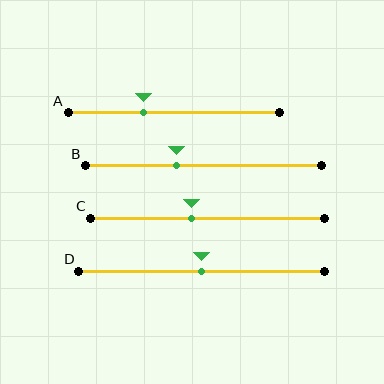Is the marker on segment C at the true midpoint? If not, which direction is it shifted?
No, the marker on segment C is shifted to the left by about 7% of the segment length.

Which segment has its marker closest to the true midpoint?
Segment D has its marker closest to the true midpoint.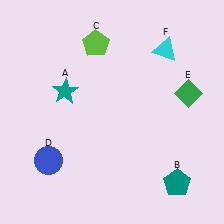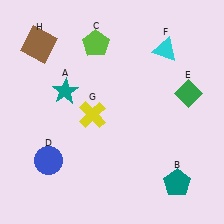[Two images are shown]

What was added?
A yellow cross (G), a brown square (H) were added in Image 2.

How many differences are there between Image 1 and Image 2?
There are 2 differences between the two images.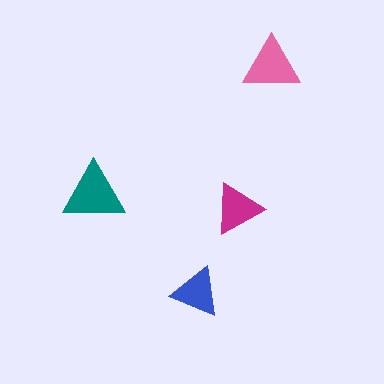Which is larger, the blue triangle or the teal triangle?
The teal one.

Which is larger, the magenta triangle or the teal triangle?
The teal one.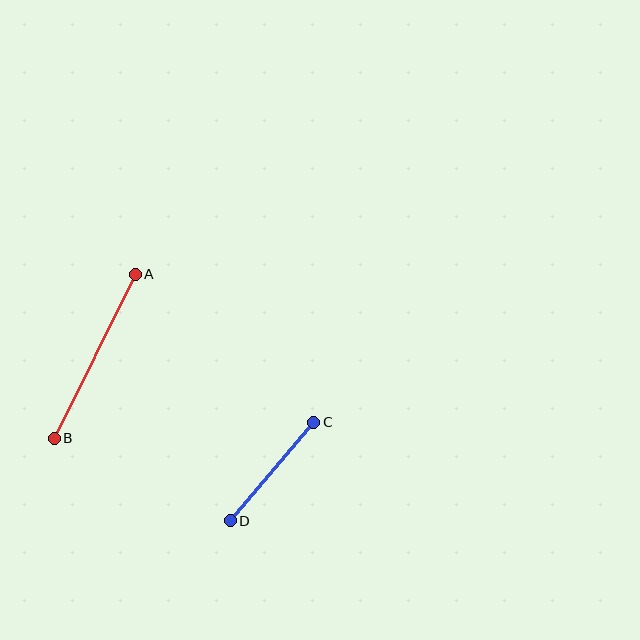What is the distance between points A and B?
The distance is approximately 183 pixels.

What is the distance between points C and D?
The distance is approximately 129 pixels.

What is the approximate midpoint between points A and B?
The midpoint is at approximately (95, 356) pixels.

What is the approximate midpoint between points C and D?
The midpoint is at approximately (272, 471) pixels.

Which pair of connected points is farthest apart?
Points A and B are farthest apart.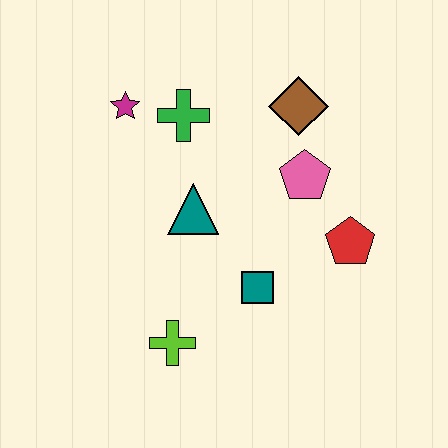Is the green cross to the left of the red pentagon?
Yes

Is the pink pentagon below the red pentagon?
No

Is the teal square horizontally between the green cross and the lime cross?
No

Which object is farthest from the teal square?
The magenta star is farthest from the teal square.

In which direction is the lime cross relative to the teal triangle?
The lime cross is below the teal triangle.